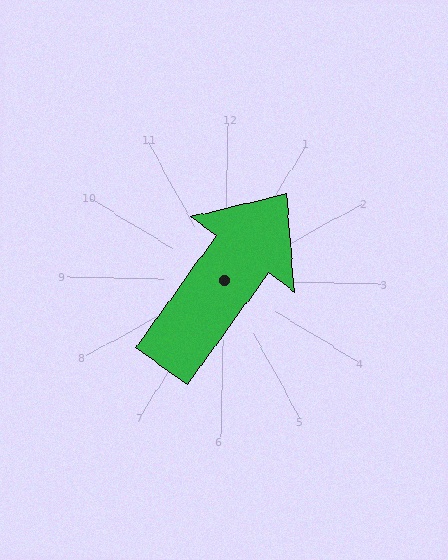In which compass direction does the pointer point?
Northeast.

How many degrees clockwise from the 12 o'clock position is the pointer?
Approximately 35 degrees.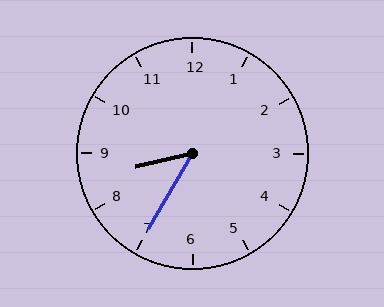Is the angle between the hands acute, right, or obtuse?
It is acute.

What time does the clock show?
8:35.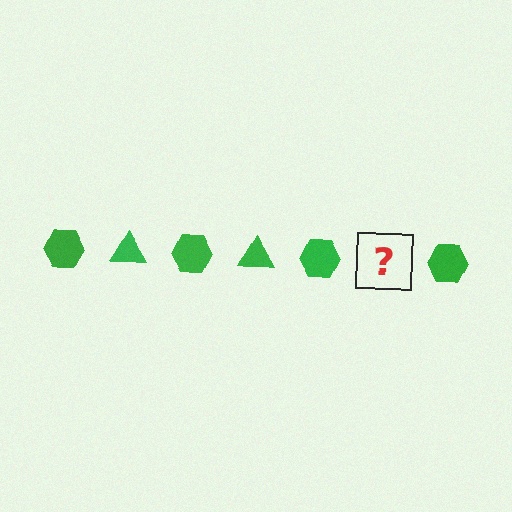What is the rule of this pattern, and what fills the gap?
The rule is that the pattern cycles through hexagon, triangle shapes in green. The gap should be filled with a green triangle.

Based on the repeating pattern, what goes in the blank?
The blank should be a green triangle.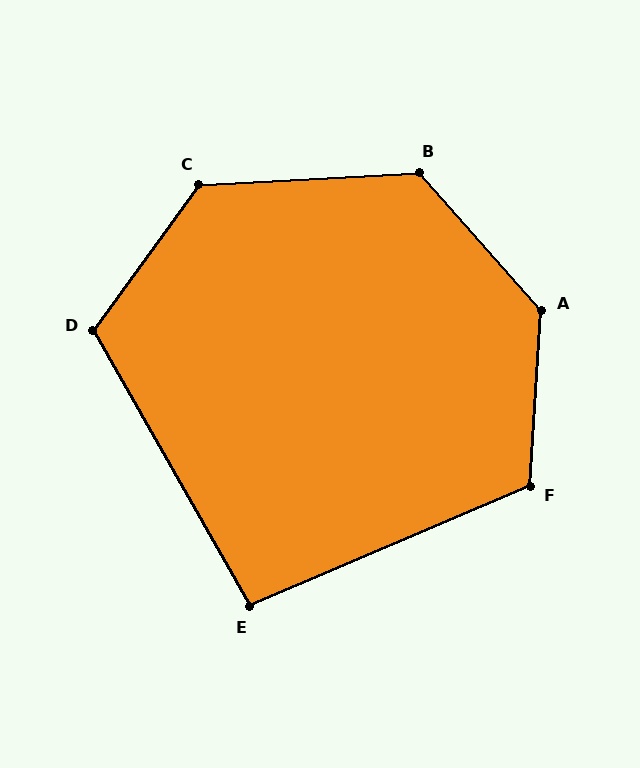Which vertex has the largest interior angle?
A, at approximately 135 degrees.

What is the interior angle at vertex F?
Approximately 117 degrees (obtuse).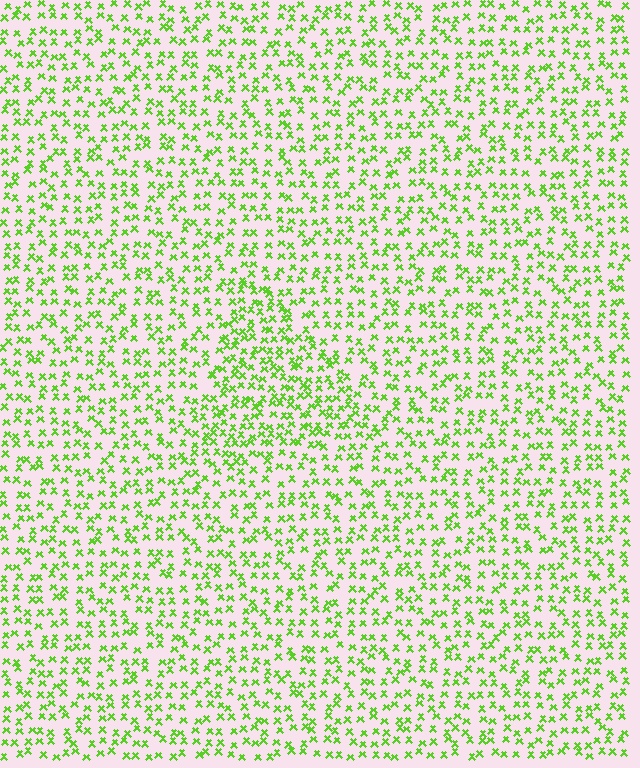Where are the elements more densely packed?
The elements are more densely packed inside the triangle boundary.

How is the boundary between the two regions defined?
The boundary is defined by a change in element density (approximately 1.5x ratio). All elements are the same color, size, and shape.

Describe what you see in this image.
The image contains small lime elements arranged at two different densities. A triangle-shaped region is visible where the elements are more densely packed than the surrounding area.